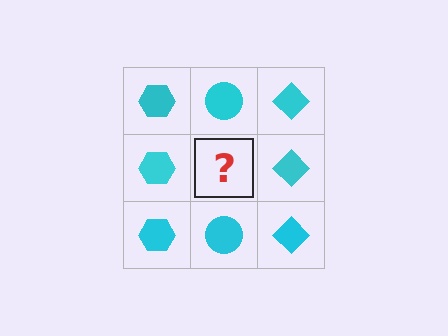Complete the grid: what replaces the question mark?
The question mark should be replaced with a cyan circle.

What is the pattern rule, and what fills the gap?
The rule is that each column has a consistent shape. The gap should be filled with a cyan circle.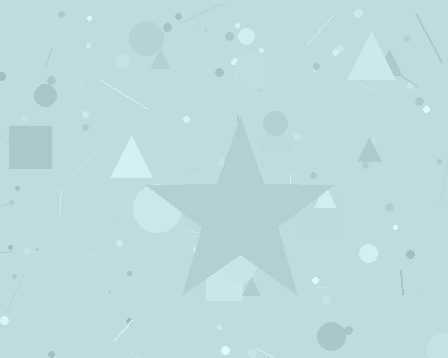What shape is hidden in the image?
A star is hidden in the image.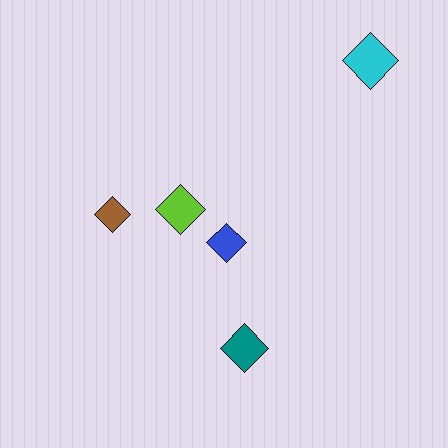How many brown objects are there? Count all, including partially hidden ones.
There is 1 brown object.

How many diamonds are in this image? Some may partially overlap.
There are 5 diamonds.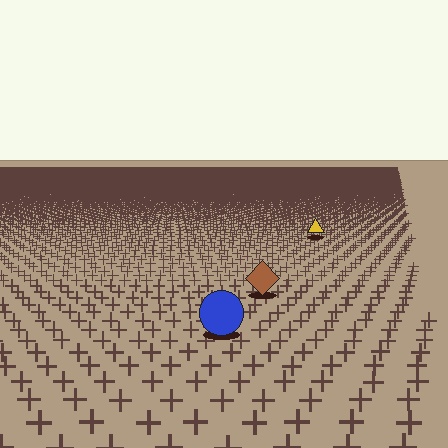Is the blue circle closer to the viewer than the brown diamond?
Yes. The blue circle is closer — you can tell from the texture gradient: the ground texture is coarser near it.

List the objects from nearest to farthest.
From nearest to farthest: the blue circle, the brown diamond, the yellow triangle.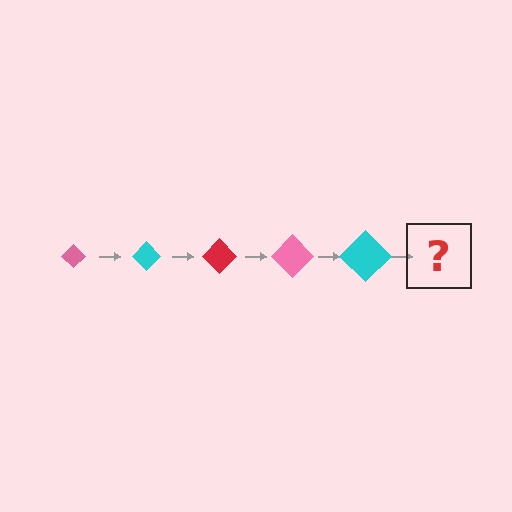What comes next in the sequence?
The next element should be a red diamond, larger than the previous one.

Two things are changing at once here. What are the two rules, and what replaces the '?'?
The two rules are that the diamond grows larger each step and the color cycles through pink, cyan, and red. The '?' should be a red diamond, larger than the previous one.